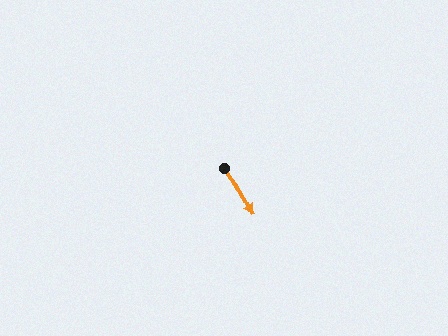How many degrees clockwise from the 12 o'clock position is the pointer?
Approximately 150 degrees.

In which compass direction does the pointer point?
Southeast.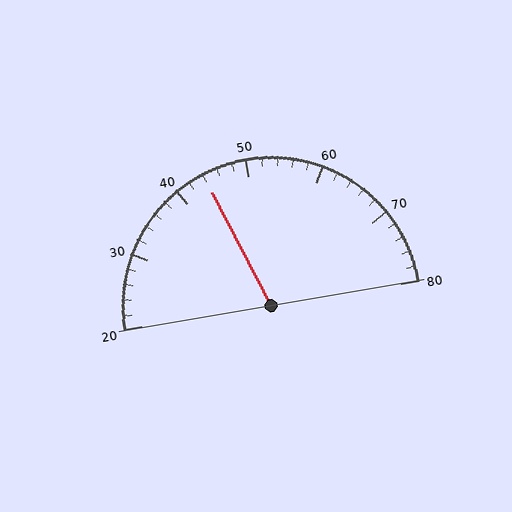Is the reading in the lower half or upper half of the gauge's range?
The reading is in the lower half of the range (20 to 80).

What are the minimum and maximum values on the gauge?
The gauge ranges from 20 to 80.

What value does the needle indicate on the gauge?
The needle indicates approximately 44.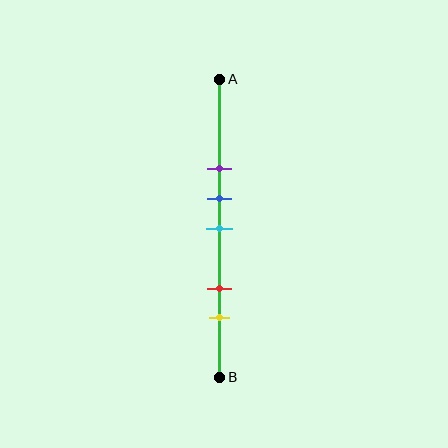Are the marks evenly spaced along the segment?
No, the marks are not evenly spaced.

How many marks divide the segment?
There are 5 marks dividing the segment.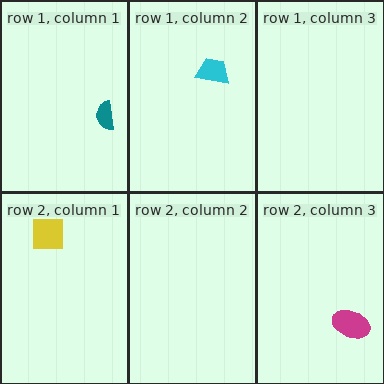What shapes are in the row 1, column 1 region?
The teal semicircle.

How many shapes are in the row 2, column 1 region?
1.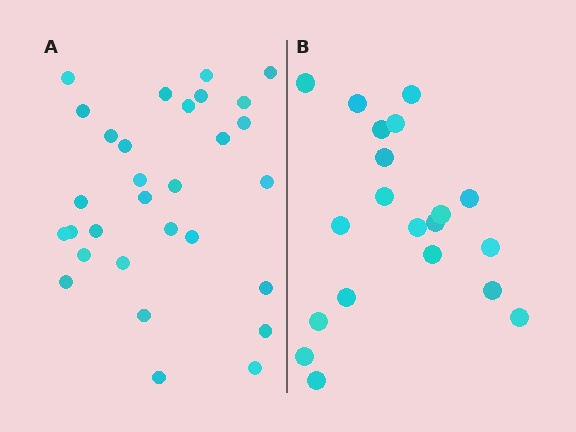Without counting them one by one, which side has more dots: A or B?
Region A (the left region) has more dots.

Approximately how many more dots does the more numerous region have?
Region A has roughly 10 or so more dots than region B.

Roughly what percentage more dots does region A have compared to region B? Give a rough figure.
About 50% more.